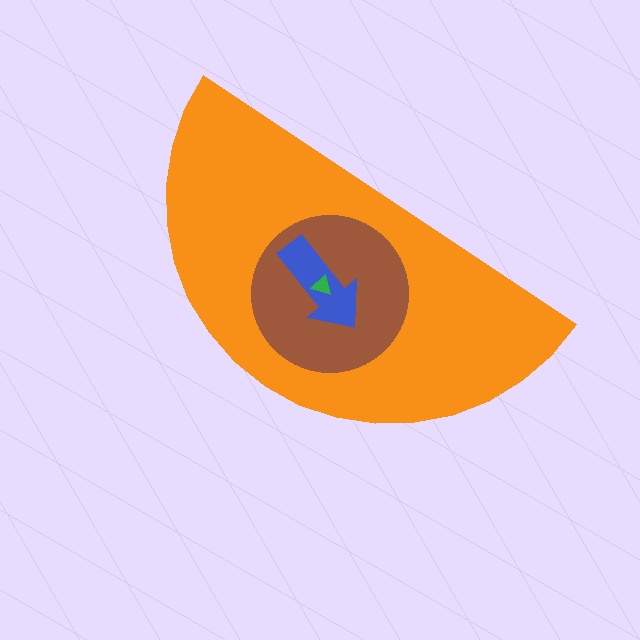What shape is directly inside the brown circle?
The blue arrow.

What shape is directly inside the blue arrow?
The green triangle.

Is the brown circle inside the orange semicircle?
Yes.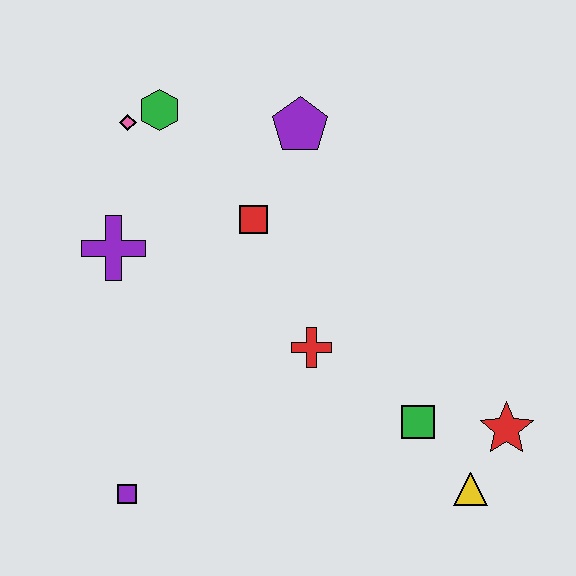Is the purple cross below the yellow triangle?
No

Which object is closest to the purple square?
The red cross is closest to the purple square.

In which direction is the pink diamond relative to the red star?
The pink diamond is to the left of the red star.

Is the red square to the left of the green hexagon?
No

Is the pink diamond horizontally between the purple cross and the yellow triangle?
Yes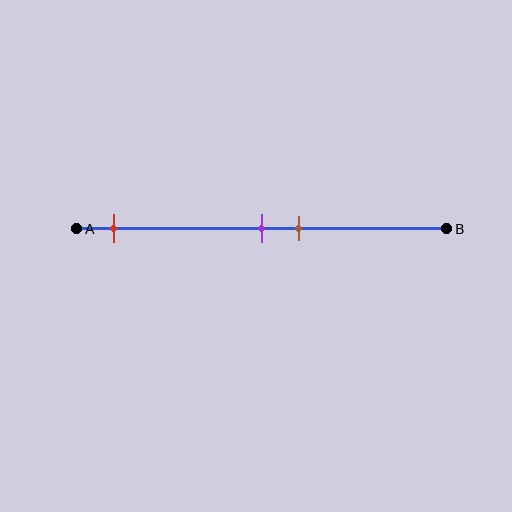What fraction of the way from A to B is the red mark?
The red mark is approximately 10% (0.1) of the way from A to B.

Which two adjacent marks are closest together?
The purple and brown marks are the closest adjacent pair.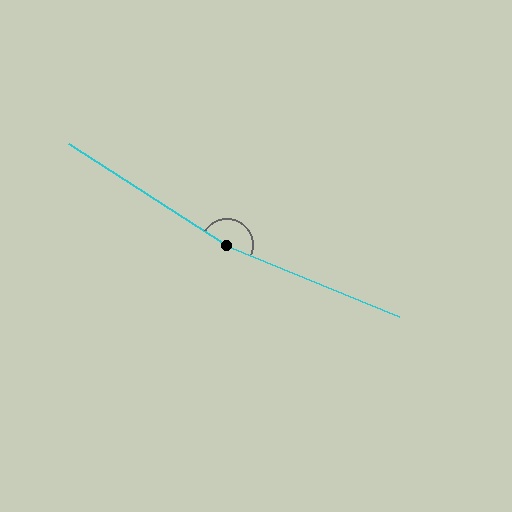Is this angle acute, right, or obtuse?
It is obtuse.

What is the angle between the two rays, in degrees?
Approximately 170 degrees.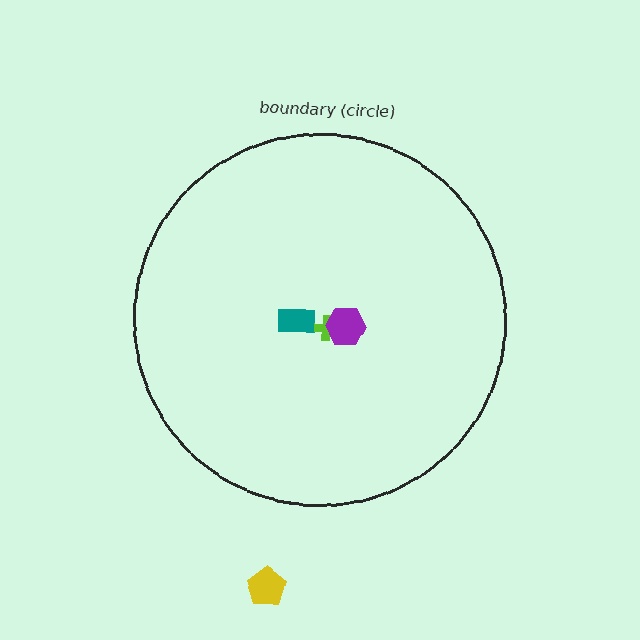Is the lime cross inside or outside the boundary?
Inside.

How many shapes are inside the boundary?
3 inside, 1 outside.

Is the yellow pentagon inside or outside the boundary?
Outside.